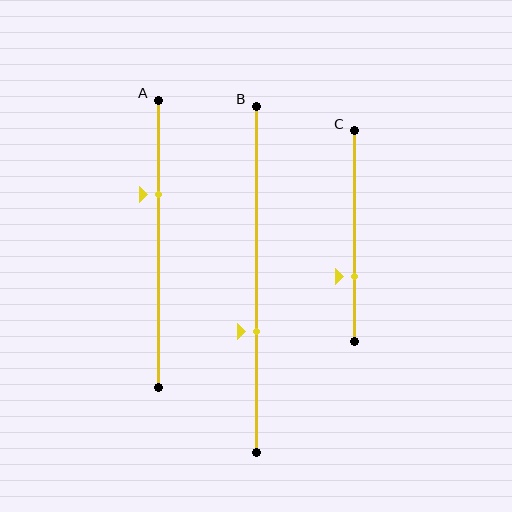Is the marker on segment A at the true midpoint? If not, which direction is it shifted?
No, the marker on segment A is shifted upward by about 17% of the segment length.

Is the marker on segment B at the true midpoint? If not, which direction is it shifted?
No, the marker on segment B is shifted downward by about 15% of the segment length.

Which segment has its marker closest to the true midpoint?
Segment B has its marker closest to the true midpoint.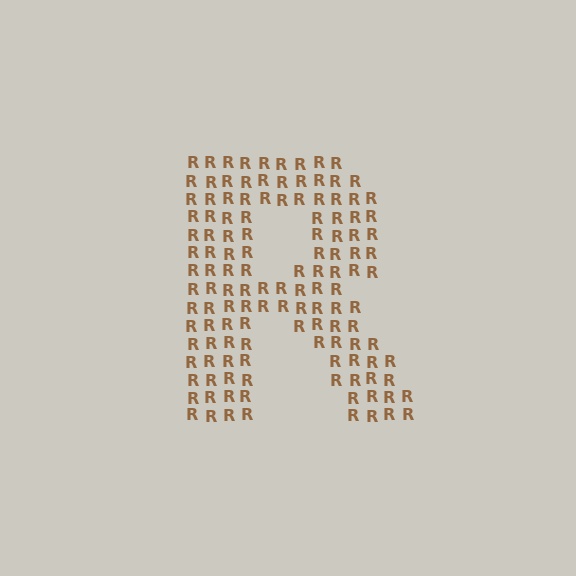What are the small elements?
The small elements are letter R's.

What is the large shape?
The large shape is the letter R.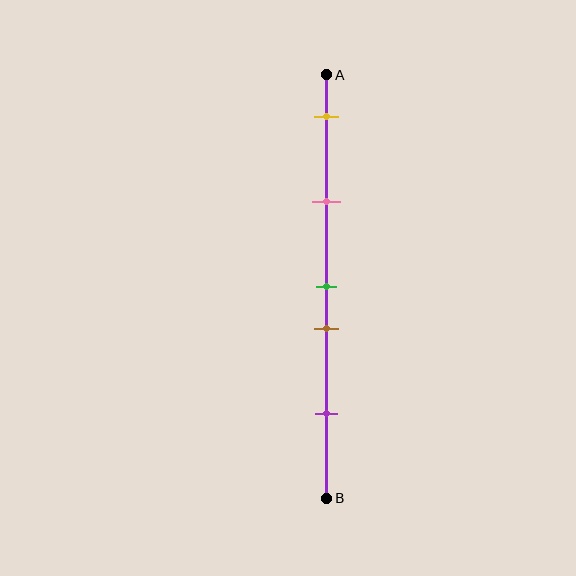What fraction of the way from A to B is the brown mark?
The brown mark is approximately 60% (0.6) of the way from A to B.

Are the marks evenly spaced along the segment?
No, the marks are not evenly spaced.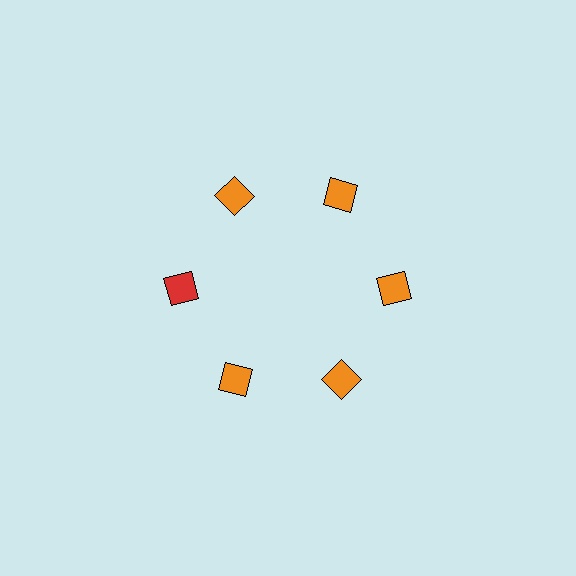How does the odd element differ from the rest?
It has a different color: red instead of orange.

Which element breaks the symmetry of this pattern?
The red diamond at roughly the 9 o'clock position breaks the symmetry. All other shapes are orange diamonds.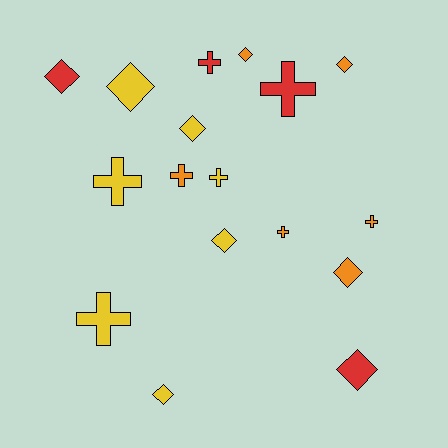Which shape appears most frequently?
Diamond, with 9 objects.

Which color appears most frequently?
Yellow, with 7 objects.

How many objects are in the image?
There are 17 objects.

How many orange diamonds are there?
There are 3 orange diamonds.